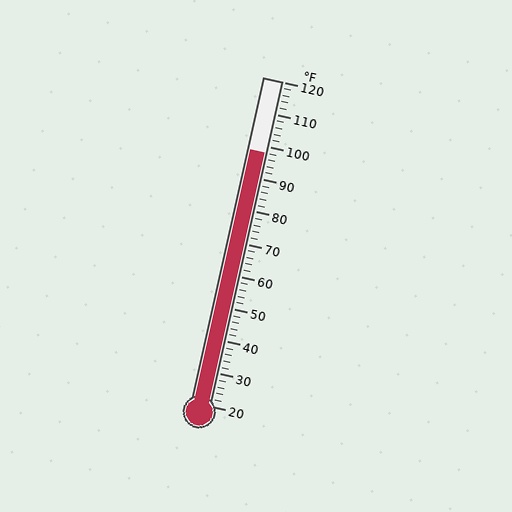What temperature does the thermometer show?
The thermometer shows approximately 98°F.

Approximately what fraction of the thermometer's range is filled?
The thermometer is filled to approximately 80% of its range.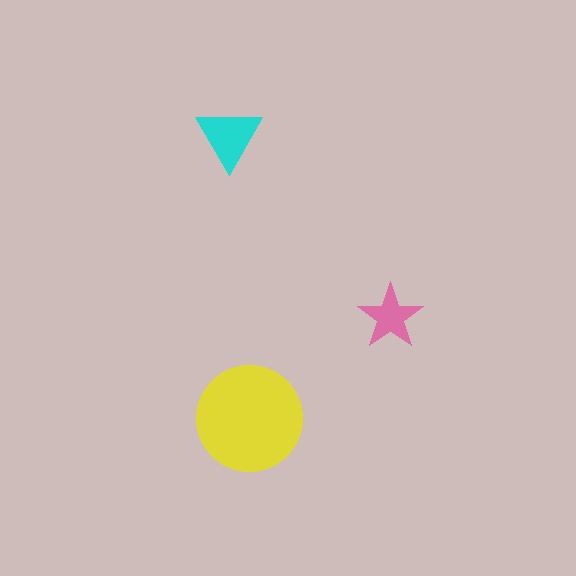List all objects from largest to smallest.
The yellow circle, the cyan triangle, the pink star.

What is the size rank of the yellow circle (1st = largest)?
1st.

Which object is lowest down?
The yellow circle is bottommost.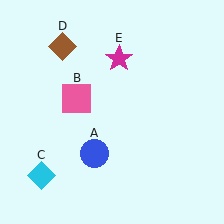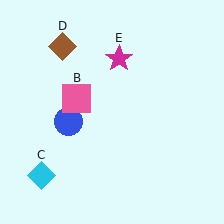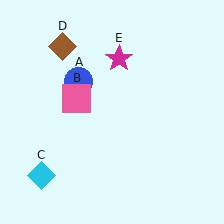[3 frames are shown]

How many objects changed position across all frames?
1 object changed position: blue circle (object A).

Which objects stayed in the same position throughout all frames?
Pink square (object B) and cyan diamond (object C) and brown diamond (object D) and magenta star (object E) remained stationary.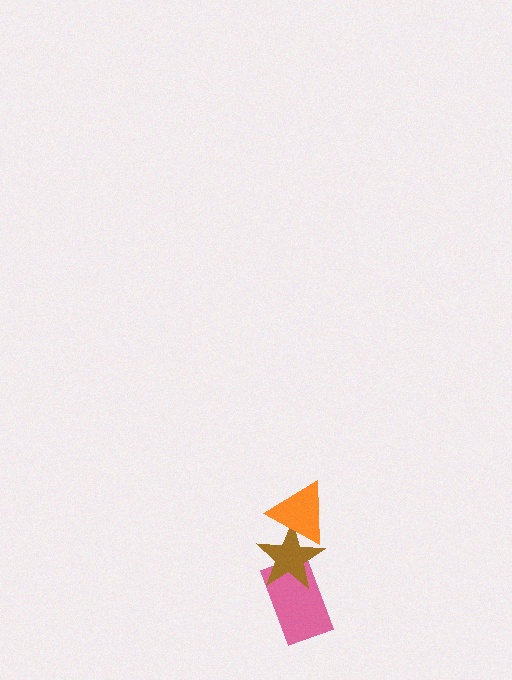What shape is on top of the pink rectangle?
The brown star is on top of the pink rectangle.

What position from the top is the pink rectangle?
The pink rectangle is 3rd from the top.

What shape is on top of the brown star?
The orange triangle is on top of the brown star.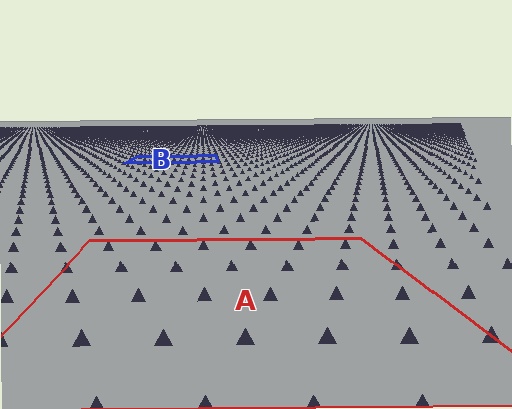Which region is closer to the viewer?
Region A is closer. The texture elements there are larger and more spread out.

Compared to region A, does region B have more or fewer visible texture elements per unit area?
Region B has more texture elements per unit area — they are packed more densely because it is farther away.